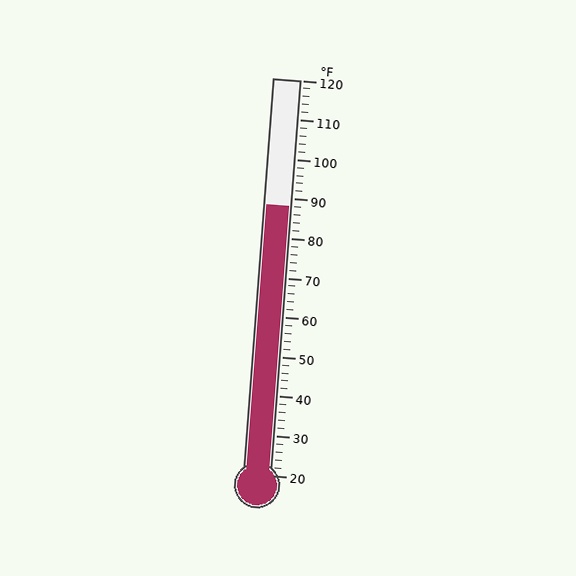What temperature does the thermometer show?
The thermometer shows approximately 88°F.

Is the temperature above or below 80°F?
The temperature is above 80°F.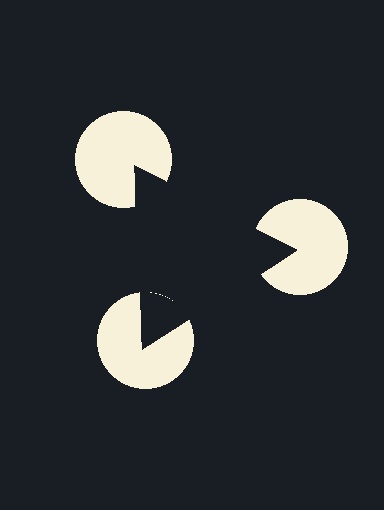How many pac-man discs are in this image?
There are 3 — one at each vertex of the illusory triangle.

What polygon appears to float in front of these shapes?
An illusory triangle — its edges are inferred from the aligned wedge cuts in the pac-man discs, not physically drawn.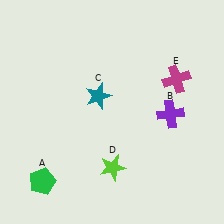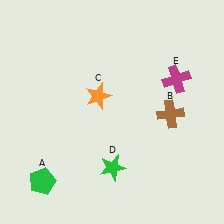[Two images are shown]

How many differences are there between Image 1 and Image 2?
There are 3 differences between the two images.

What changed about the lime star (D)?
In Image 1, D is lime. In Image 2, it changed to green.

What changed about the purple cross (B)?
In Image 1, B is purple. In Image 2, it changed to brown.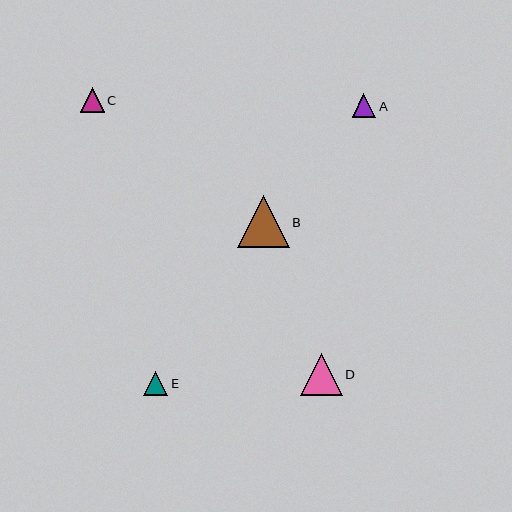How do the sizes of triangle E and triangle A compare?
Triangle E and triangle A are approximately the same size.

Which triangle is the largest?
Triangle B is the largest with a size of approximately 52 pixels.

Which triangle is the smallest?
Triangle A is the smallest with a size of approximately 24 pixels.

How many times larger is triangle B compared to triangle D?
Triangle B is approximately 1.2 times the size of triangle D.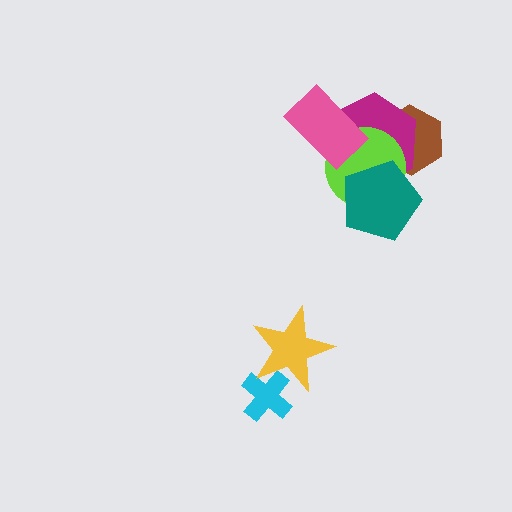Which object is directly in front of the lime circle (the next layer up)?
The pink rectangle is directly in front of the lime circle.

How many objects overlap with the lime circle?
4 objects overlap with the lime circle.